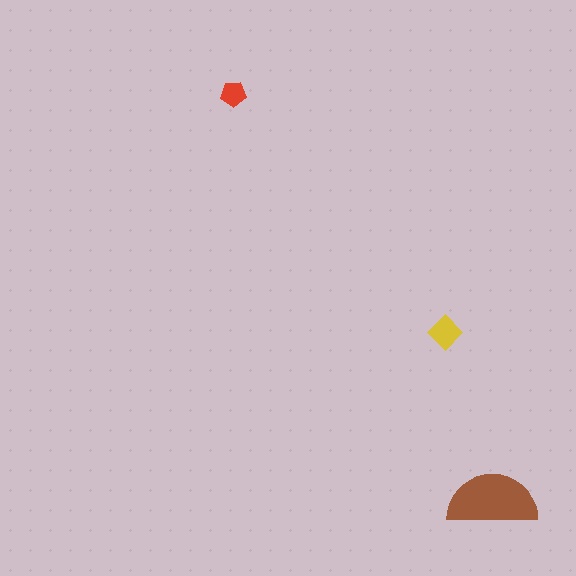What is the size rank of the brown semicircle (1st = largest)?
1st.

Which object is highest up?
The red pentagon is topmost.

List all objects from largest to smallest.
The brown semicircle, the yellow diamond, the red pentagon.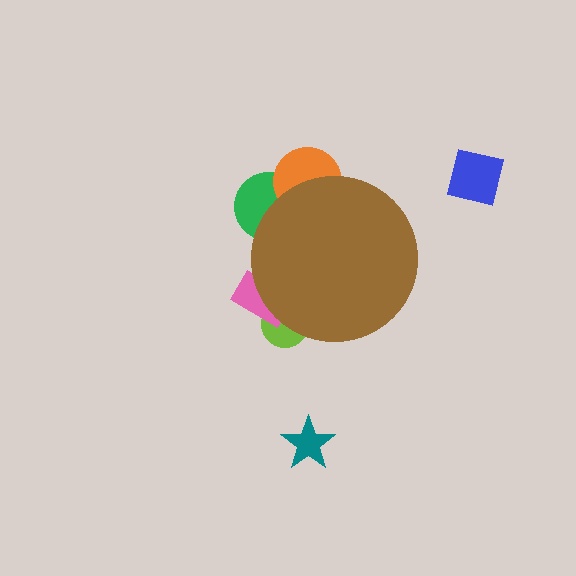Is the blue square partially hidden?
No, the blue square is fully visible.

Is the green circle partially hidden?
Yes, the green circle is partially hidden behind the brown circle.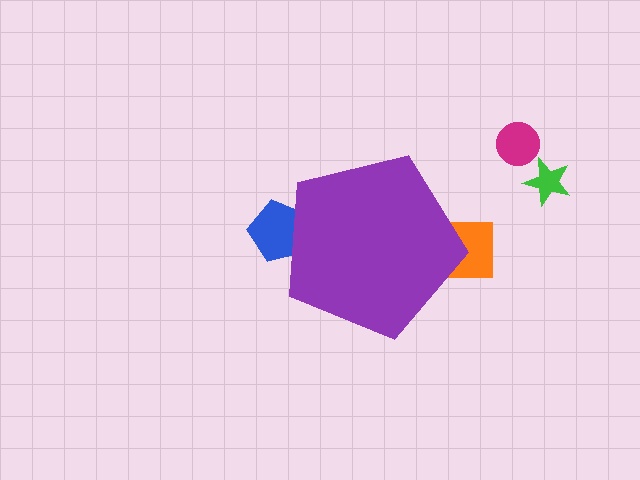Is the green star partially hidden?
No, the green star is fully visible.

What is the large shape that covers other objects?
A purple pentagon.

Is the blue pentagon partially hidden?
Yes, the blue pentagon is partially hidden behind the purple pentagon.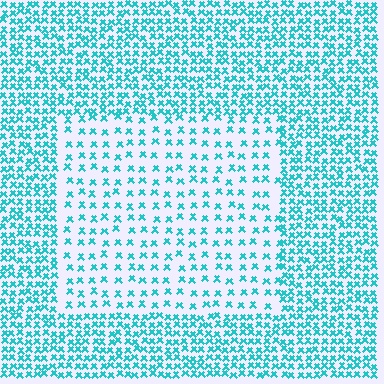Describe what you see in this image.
The image contains small cyan elements arranged at two different densities. A rectangle-shaped region is visible where the elements are less densely packed than the surrounding area.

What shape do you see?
I see a rectangle.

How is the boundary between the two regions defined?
The boundary is defined by a change in element density (approximately 2.3x ratio). All elements are the same color, size, and shape.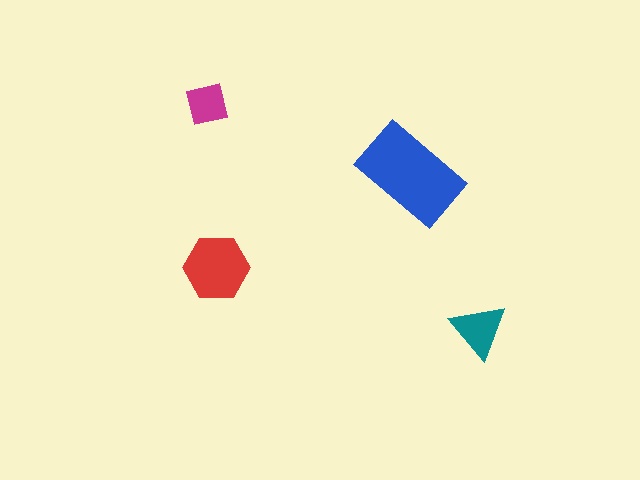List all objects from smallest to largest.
The magenta square, the teal triangle, the red hexagon, the blue rectangle.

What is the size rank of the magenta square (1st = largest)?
4th.